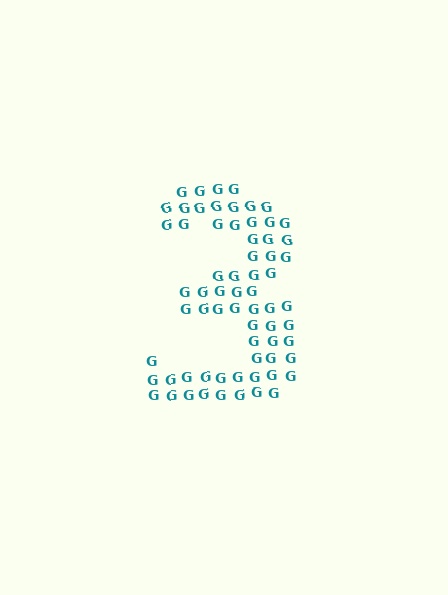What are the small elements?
The small elements are letter G's.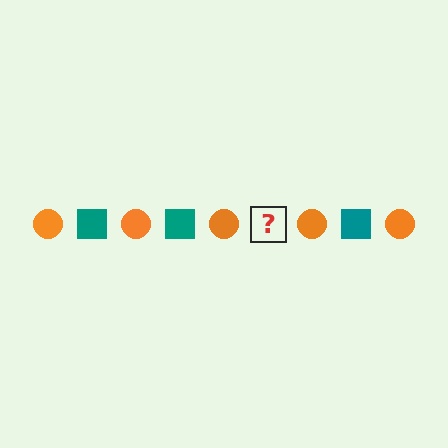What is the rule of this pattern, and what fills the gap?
The rule is that the pattern alternates between orange circle and teal square. The gap should be filled with a teal square.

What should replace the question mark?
The question mark should be replaced with a teal square.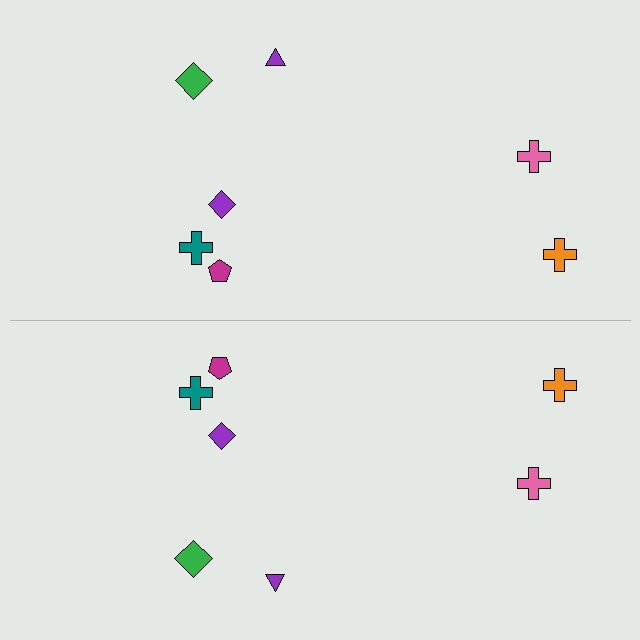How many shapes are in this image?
There are 14 shapes in this image.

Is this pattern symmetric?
Yes, this pattern has bilateral (reflection) symmetry.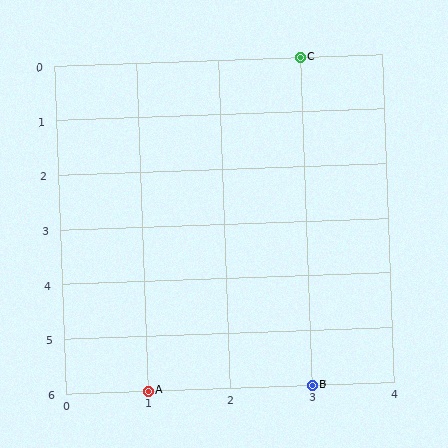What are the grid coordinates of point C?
Point C is at grid coordinates (3, 0).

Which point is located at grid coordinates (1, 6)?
Point A is at (1, 6).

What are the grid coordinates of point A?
Point A is at grid coordinates (1, 6).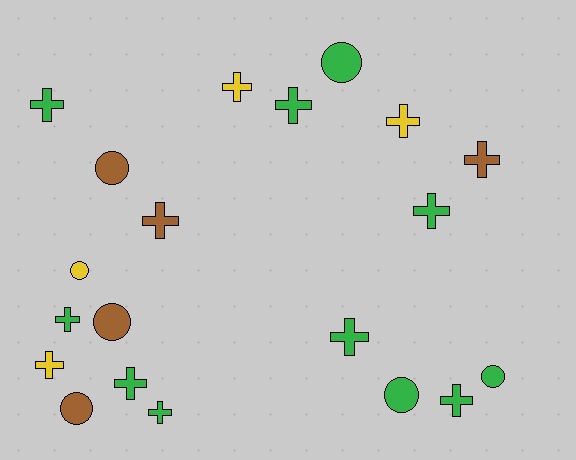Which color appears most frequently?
Green, with 11 objects.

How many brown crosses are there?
There are 2 brown crosses.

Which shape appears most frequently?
Cross, with 13 objects.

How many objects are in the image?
There are 20 objects.